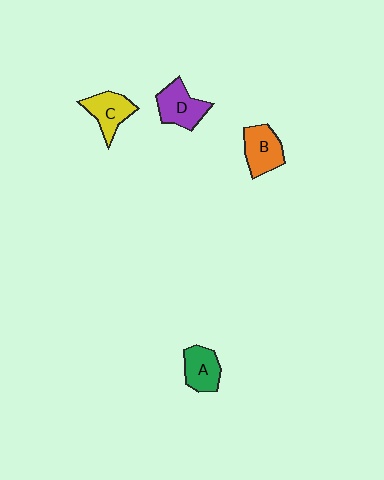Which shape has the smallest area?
Shape A (green).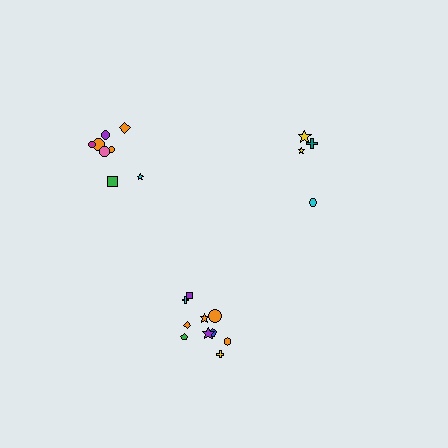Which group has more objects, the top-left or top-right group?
The top-left group.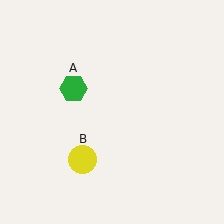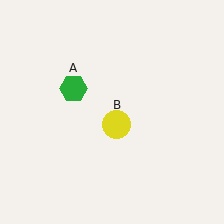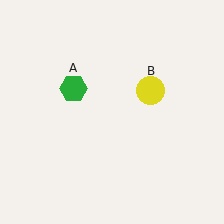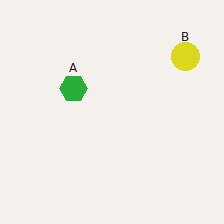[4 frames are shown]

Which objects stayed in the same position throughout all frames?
Green hexagon (object A) remained stationary.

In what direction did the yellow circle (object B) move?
The yellow circle (object B) moved up and to the right.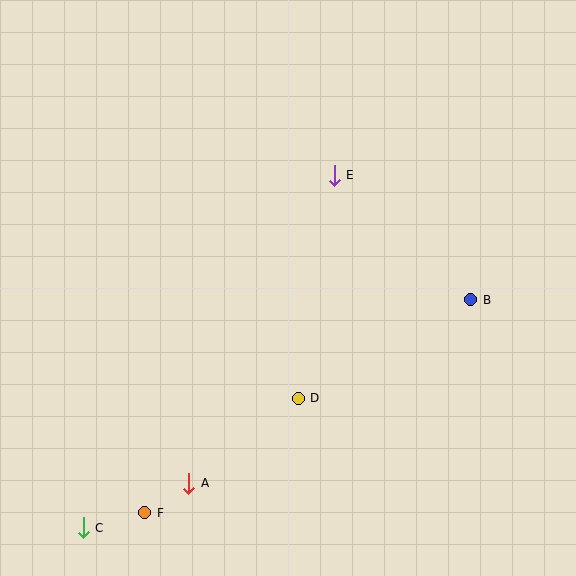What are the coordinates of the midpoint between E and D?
The midpoint between E and D is at (316, 287).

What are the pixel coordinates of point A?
Point A is at (189, 483).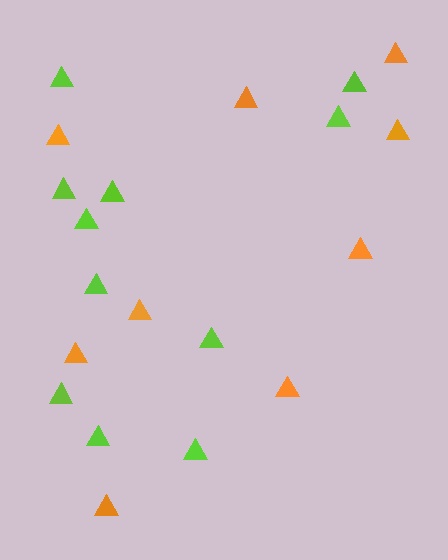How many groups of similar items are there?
There are 2 groups: one group of orange triangles (9) and one group of lime triangles (11).